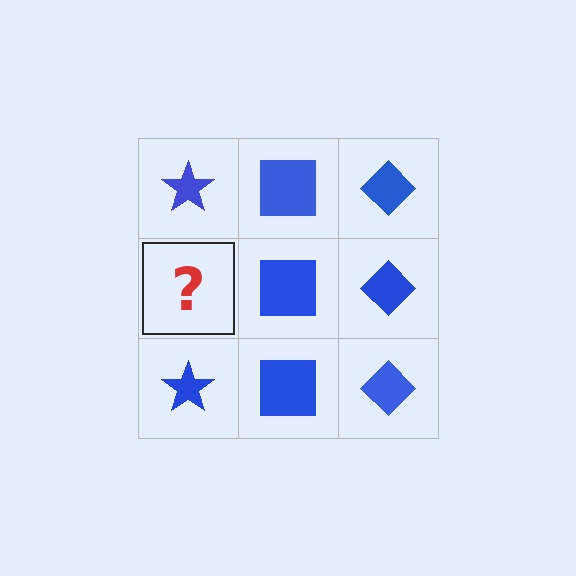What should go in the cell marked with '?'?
The missing cell should contain a blue star.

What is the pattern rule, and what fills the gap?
The rule is that each column has a consistent shape. The gap should be filled with a blue star.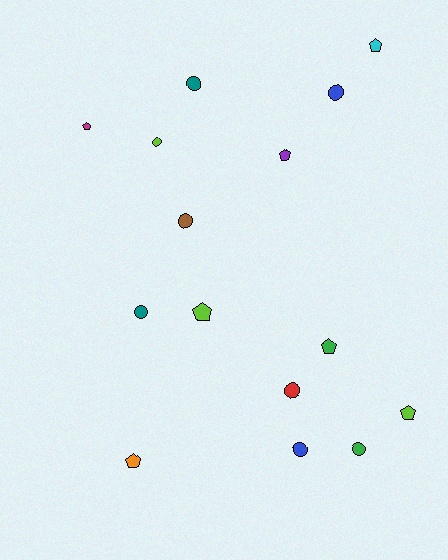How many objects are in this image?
There are 15 objects.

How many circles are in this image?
There are 8 circles.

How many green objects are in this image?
There are 2 green objects.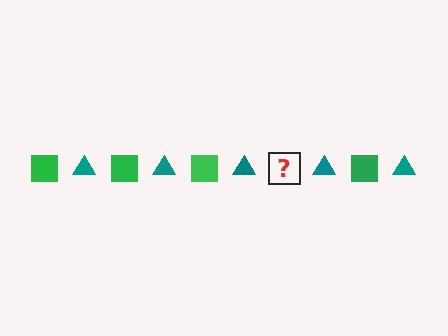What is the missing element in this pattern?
The missing element is a green square.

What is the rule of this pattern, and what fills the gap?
The rule is that the pattern alternates between green square and teal triangle. The gap should be filled with a green square.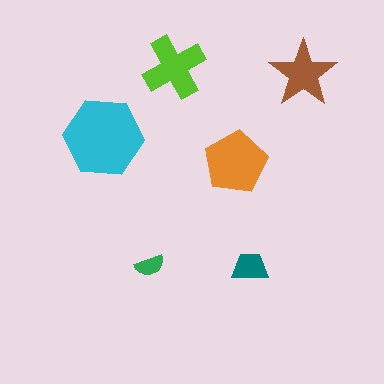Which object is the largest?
The cyan hexagon.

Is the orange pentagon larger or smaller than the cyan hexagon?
Smaller.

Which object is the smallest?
The green semicircle.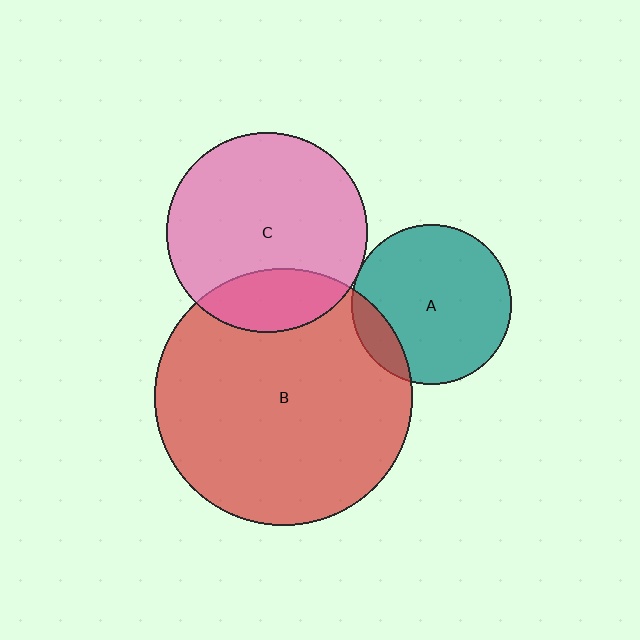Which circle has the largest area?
Circle B (red).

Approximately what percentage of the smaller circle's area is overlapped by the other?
Approximately 20%.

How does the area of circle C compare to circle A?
Approximately 1.6 times.